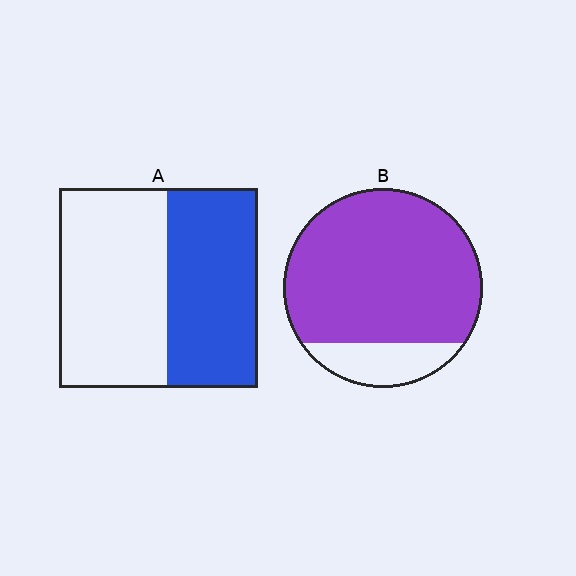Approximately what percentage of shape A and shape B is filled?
A is approximately 45% and B is approximately 85%.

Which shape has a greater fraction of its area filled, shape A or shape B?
Shape B.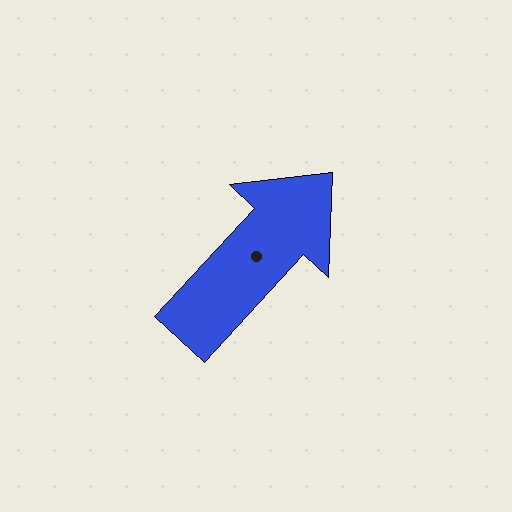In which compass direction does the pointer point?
Northeast.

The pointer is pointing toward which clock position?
Roughly 1 o'clock.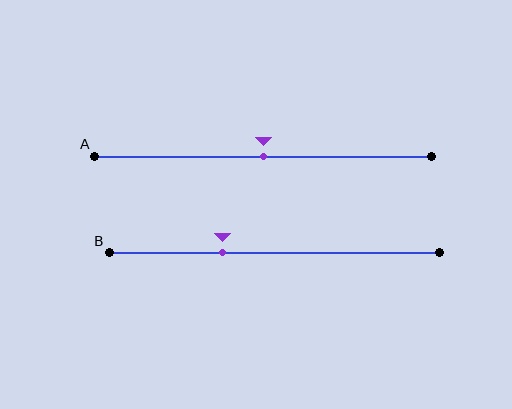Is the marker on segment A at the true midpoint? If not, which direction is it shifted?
Yes, the marker on segment A is at the true midpoint.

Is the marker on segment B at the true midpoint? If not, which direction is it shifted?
No, the marker on segment B is shifted to the left by about 16% of the segment length.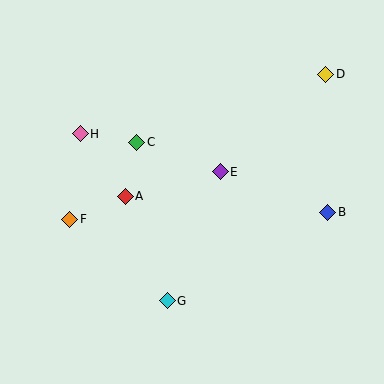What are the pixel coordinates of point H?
Point H is at (80, 134).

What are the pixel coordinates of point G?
Point G is at (167, 301).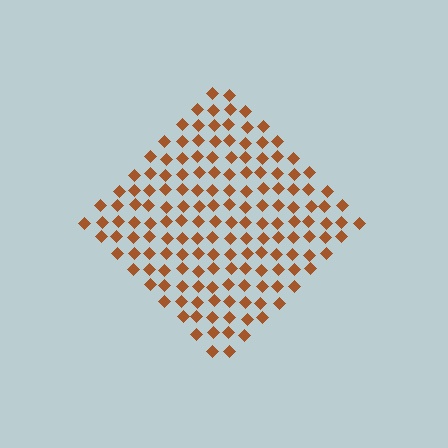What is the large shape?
The large shape is a diamond.